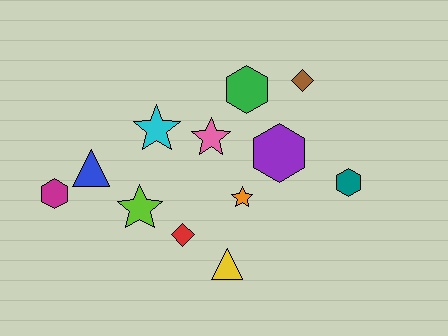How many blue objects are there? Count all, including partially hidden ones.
There is 1 blue object.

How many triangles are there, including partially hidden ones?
There are 2 triangles.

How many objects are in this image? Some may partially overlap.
There are 12 objects.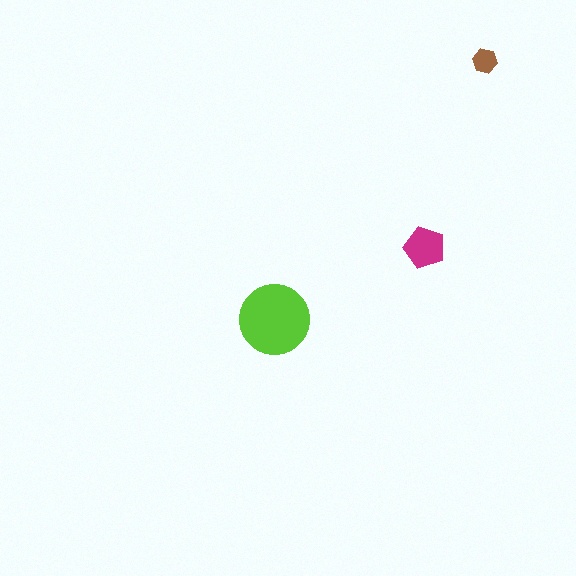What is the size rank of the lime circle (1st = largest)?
1st.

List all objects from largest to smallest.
The lime circle, the magenta pentagon, the brown hexagon.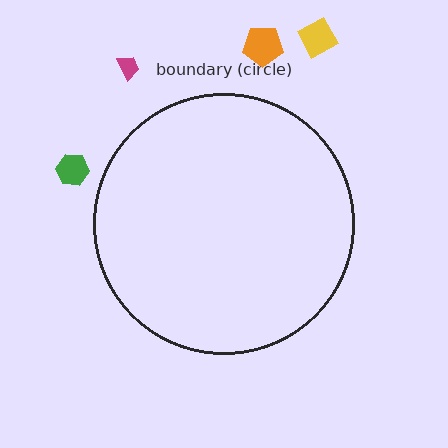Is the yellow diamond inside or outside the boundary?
Outside.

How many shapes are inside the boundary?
0 inside, 4 outside.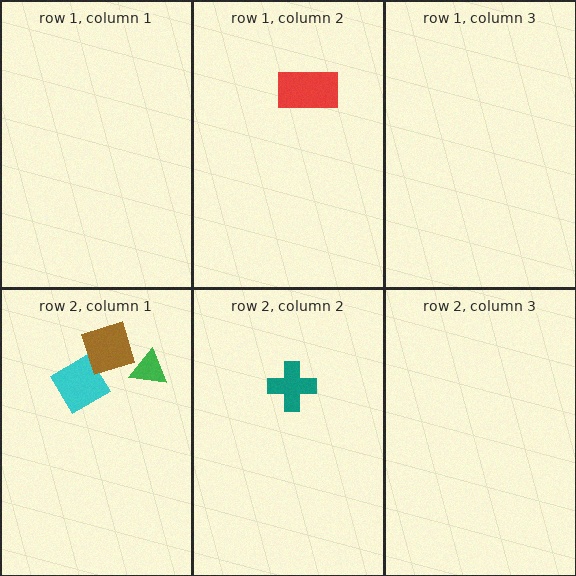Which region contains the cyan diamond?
The row 2, column 1 region.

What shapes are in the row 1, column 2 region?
The red rectangle.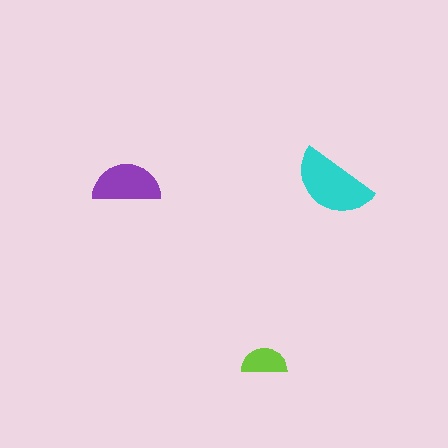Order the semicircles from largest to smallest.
the cyan one, the purple one, the lime one.